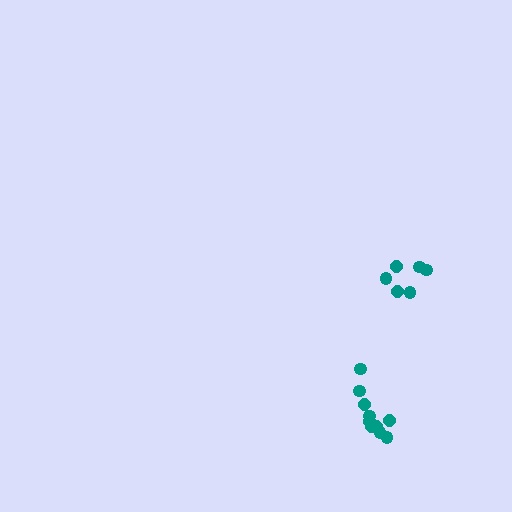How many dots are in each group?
Group 1: 10 dots, Group 2: 6 dots (16 total).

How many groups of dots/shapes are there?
There are 2 groups.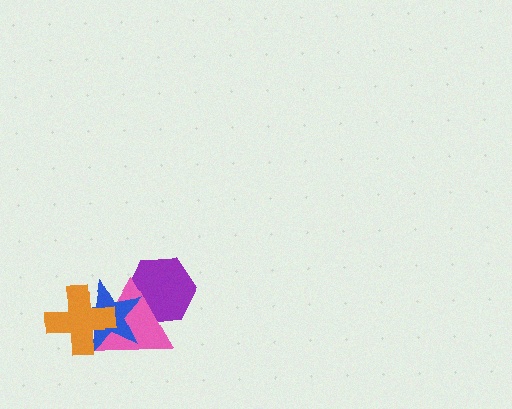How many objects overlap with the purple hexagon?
2 objects overlap with the purple hexagon.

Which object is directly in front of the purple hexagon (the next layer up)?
The pink triangle is directly in front of the purple hexagon.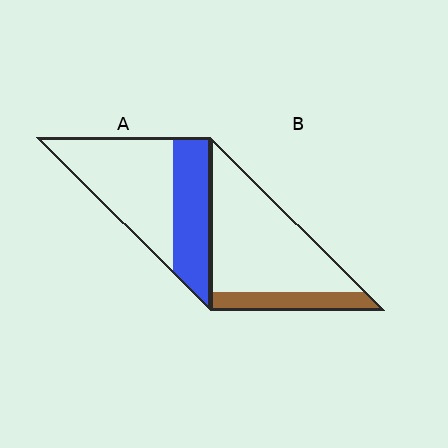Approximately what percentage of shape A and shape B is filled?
A is approximately 40% and B is approximately 20%.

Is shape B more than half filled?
No.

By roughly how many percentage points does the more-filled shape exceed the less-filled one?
By roughly 20 percentage points (A over B).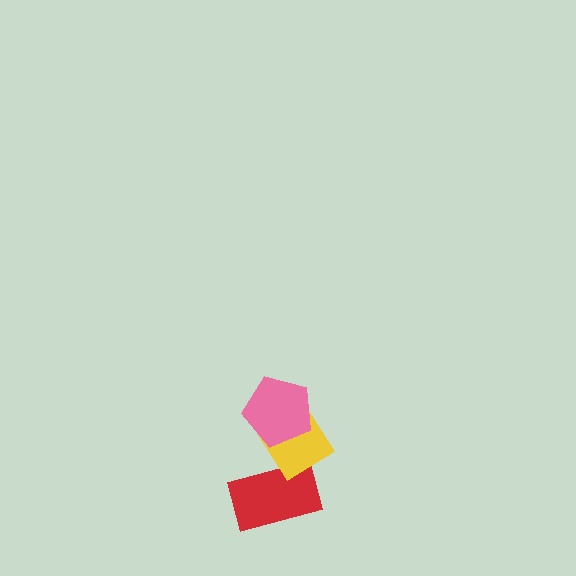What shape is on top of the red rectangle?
The yellow diamond is on top of the red rectangle.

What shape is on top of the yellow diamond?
The pink pentagon is on top of the yellow diamond.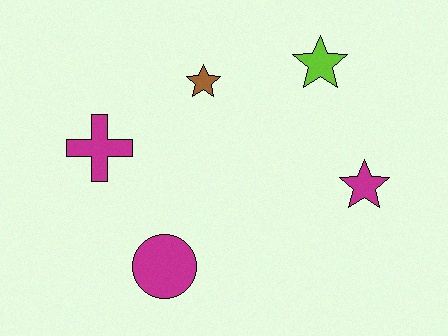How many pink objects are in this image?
There are no pink objects.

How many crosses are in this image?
There is 1 cross.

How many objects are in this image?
There are 5 objects.